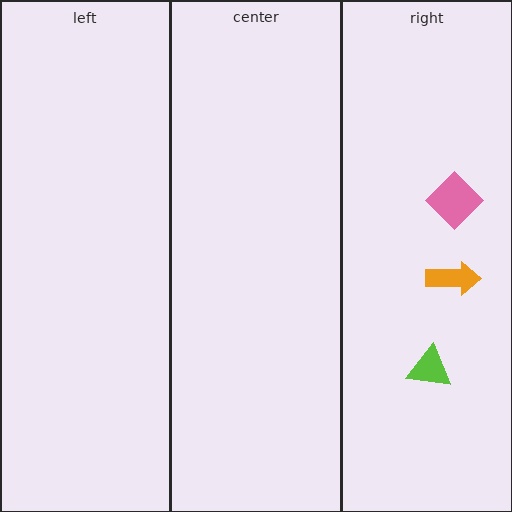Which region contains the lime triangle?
The right region.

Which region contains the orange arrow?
The right region.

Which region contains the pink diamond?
The right region.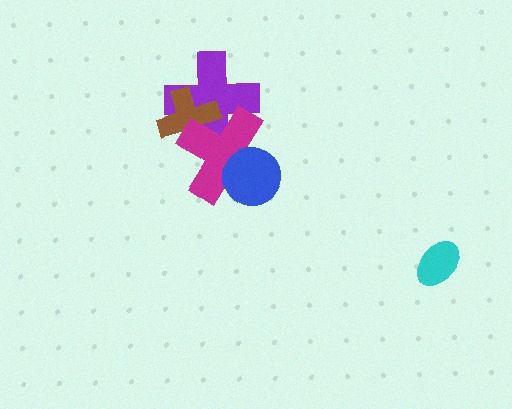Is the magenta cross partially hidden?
Yes, it is partially covered by another shape.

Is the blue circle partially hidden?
No, no other shape covers it.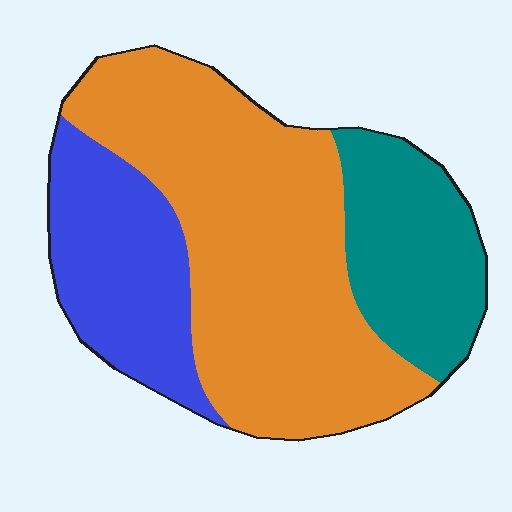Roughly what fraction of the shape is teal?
Teal takes up about one fifth (1/5) of the shape.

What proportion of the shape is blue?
Blue takes up about one quarter (1/4) of the shape.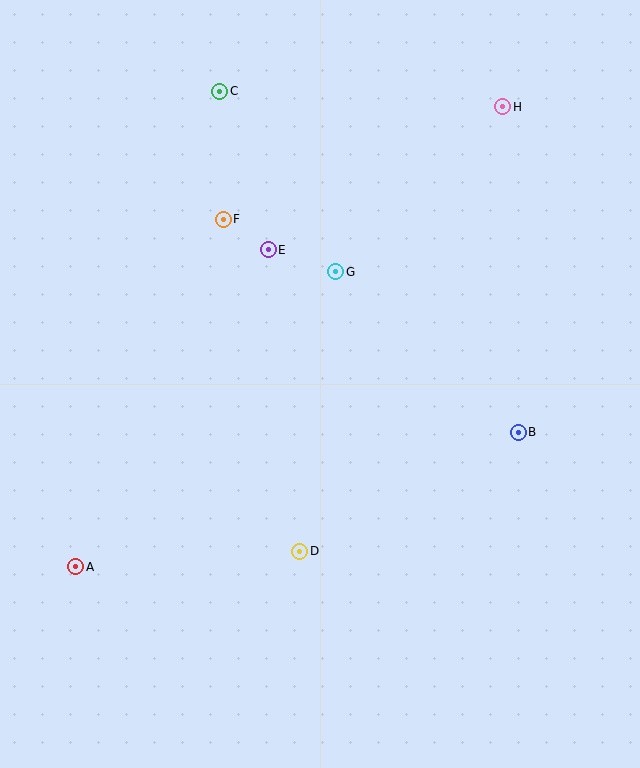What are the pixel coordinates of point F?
Point F is at (223, 219).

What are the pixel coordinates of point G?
Point G is at (336, 272).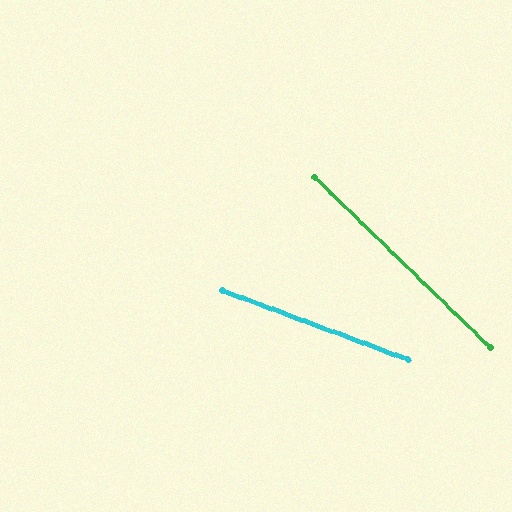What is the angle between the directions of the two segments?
Approximately 24 degrees.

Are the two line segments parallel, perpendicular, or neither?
Neither parallel nor perpendicular — they differ by about 24°.